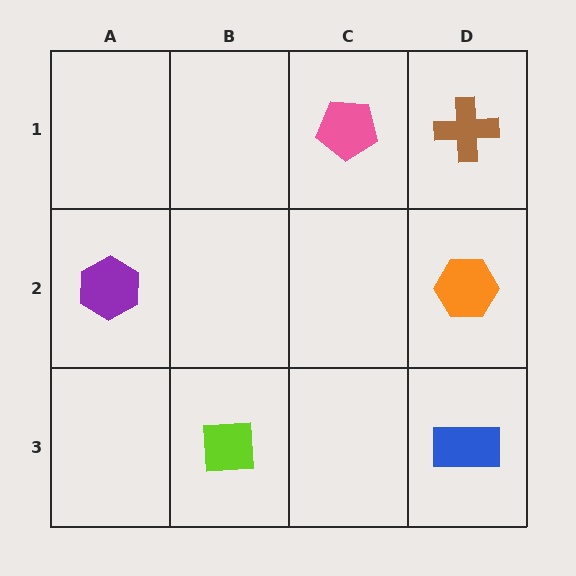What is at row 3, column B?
A lime square.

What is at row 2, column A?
A purple hexagon.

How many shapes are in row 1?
2 shapes.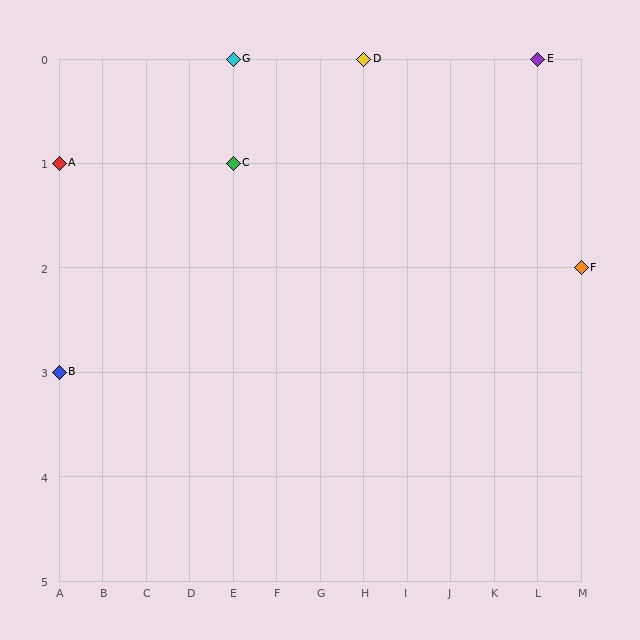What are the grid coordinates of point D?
Point D is at grid coordinates (H, 0).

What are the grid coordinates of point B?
Point B is at grid coordinates (A, 3).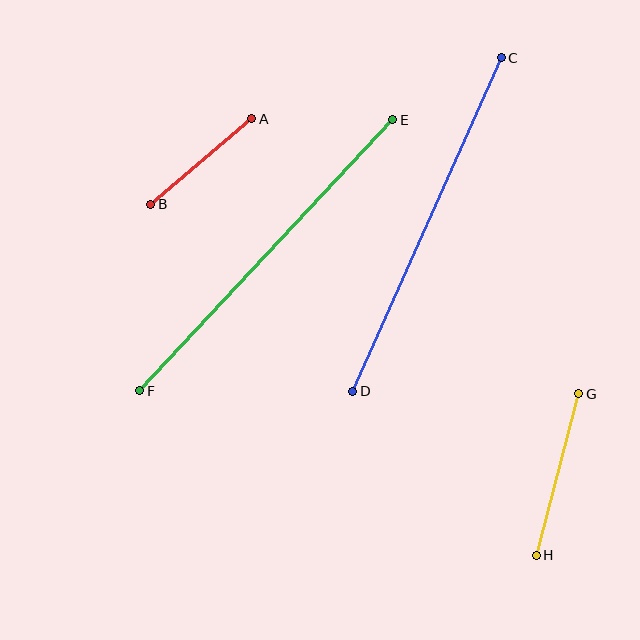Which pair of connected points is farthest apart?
Points E and F are farthest apart.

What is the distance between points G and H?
The distance is approximately 167 pixels.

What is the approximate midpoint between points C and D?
The midpoint is at approximately (427, 225) pixels.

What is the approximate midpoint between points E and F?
The midpoint is at approximately (266, 255) pixels.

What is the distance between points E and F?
The distance is approximately 370 pixels.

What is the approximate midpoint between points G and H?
The midpoint is at approximately (557, 475) pixels.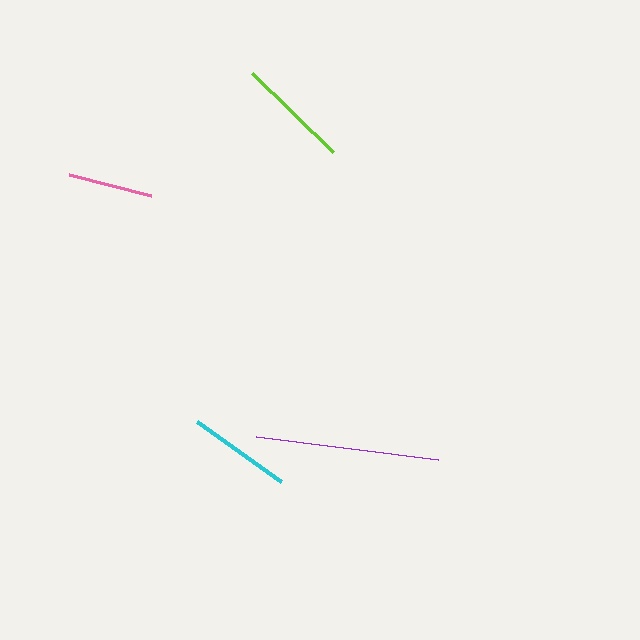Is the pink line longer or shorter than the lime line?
The lime line is longer than the pink line.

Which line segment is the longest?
The purple line is the longest at approximately 183 pixels.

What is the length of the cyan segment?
The cyan segment is approximately 104 pixels long.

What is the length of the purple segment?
The purple segment is approximately 183 pixels long.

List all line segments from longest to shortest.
From longest to shortest: purple, lime, cyan, pink.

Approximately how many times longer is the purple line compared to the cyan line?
The purple line is approximately 1.8 times the length of the cyan line.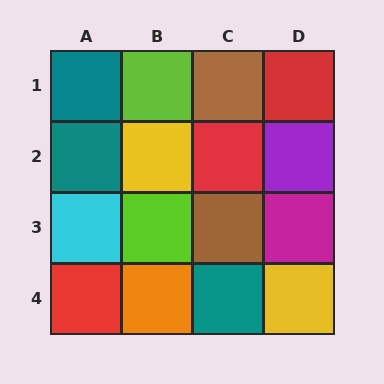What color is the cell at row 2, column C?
Red.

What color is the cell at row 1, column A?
Teal.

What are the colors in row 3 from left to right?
Cyan, lime, brown, magenta.